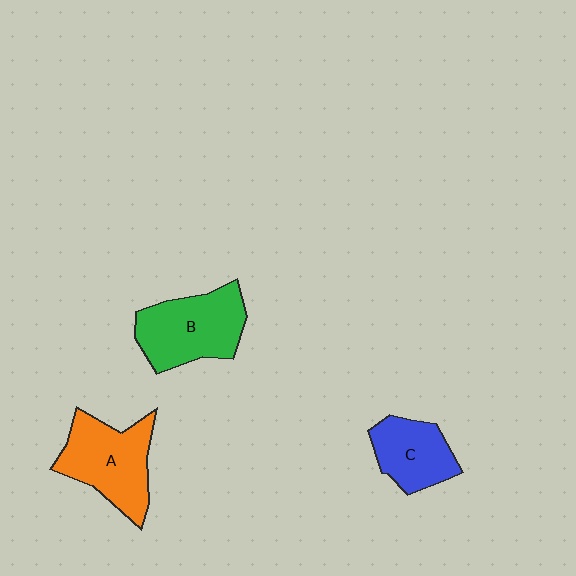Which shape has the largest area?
Shape B (green).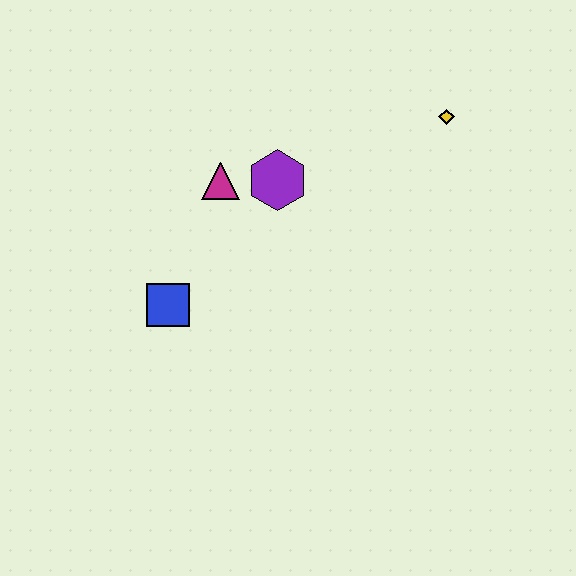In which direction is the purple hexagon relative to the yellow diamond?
The purple hexagon is to the left of the yellow diamond.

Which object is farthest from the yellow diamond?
The blue square is farthest from the yellow diamond.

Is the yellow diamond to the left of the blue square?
No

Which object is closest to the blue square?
The magenta triangle is closest to the blue square.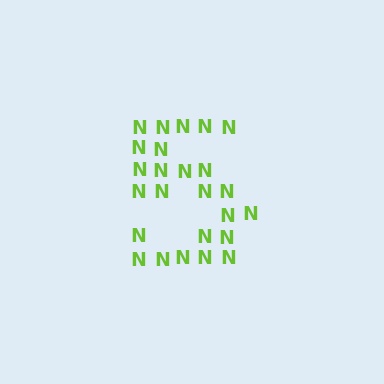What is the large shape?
The large shape is the digit 5.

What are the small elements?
The small elements are letter N's.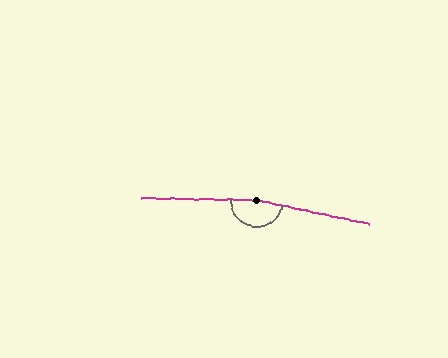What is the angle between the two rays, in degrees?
Approximately 169 degrees.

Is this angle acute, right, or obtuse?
It is obtuse.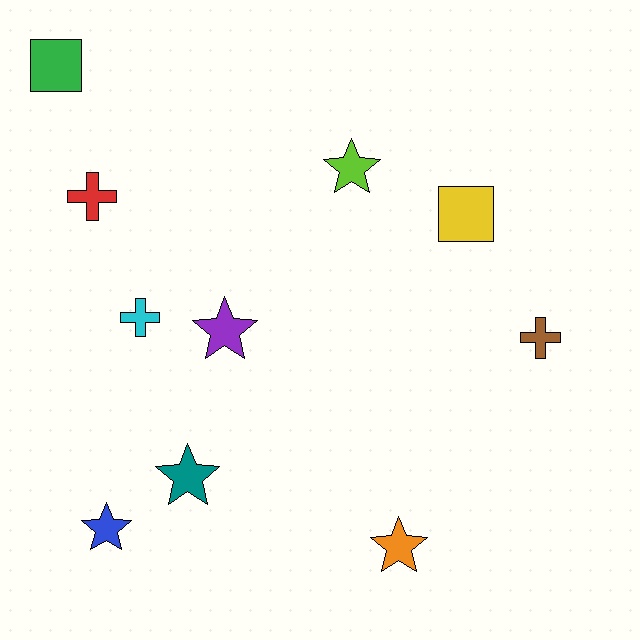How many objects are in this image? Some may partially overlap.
There are 10 objects.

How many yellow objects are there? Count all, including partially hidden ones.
There is 1 yellow object.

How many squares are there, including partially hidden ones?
There are 2 squares.